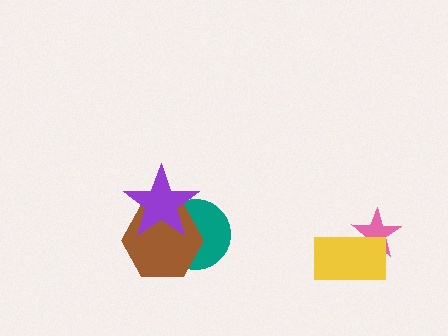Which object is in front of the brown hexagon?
The purple star is in front of the brown hexagon.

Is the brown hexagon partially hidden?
Yes, it is partially covered by another shape.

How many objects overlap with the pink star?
1 object overlaps with the pink star.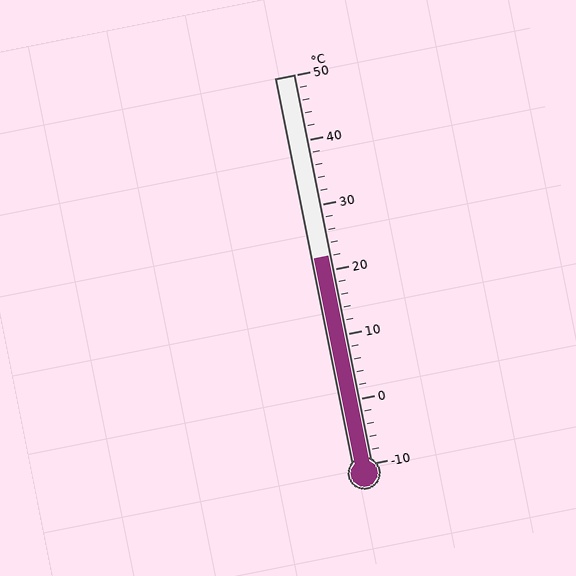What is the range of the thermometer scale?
The thermometer scale ranges from -10°C to 50°C.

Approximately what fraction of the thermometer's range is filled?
The thermometer is filled to approximately 55% of its range.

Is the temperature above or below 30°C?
The temperature is below 30°C.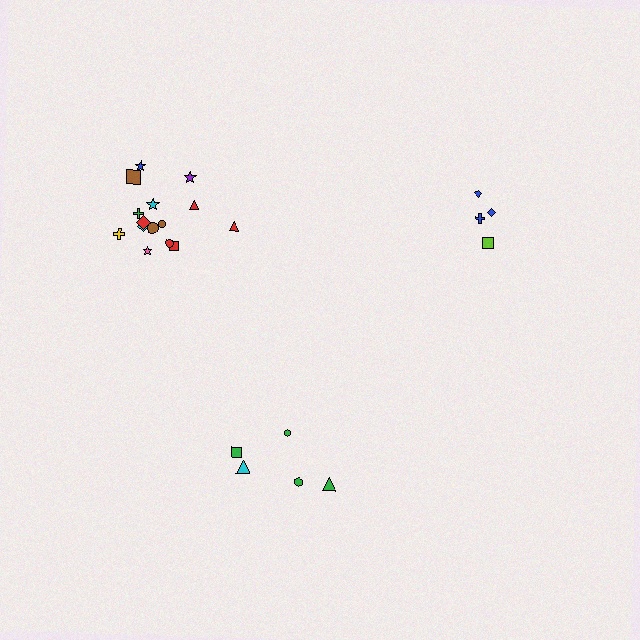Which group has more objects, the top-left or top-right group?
The top-left group.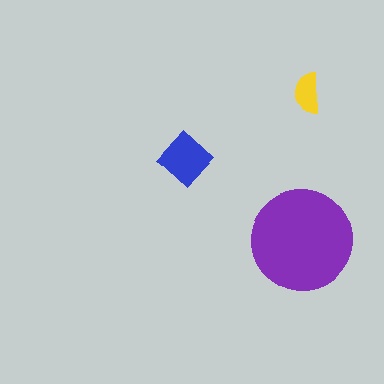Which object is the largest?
The purple circle.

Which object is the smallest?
The yellow semicircle.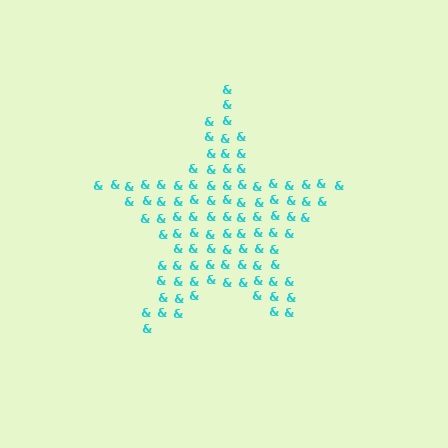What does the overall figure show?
The overall figure shows a star.